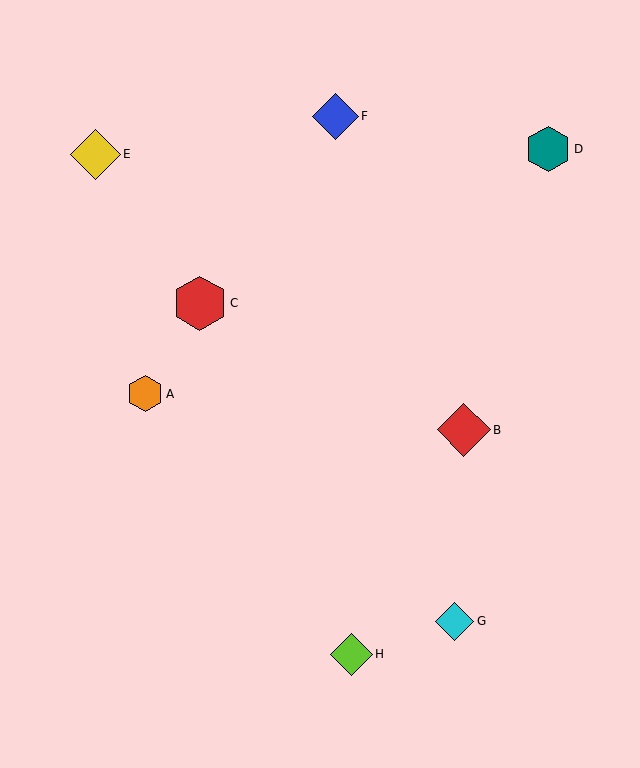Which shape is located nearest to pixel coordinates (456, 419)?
The red diamond (labeled B) at (464, 430) is nearest to that location.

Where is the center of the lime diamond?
The center of the lime diamond is at (352, 654).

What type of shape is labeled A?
Shape A is an orange hexagon.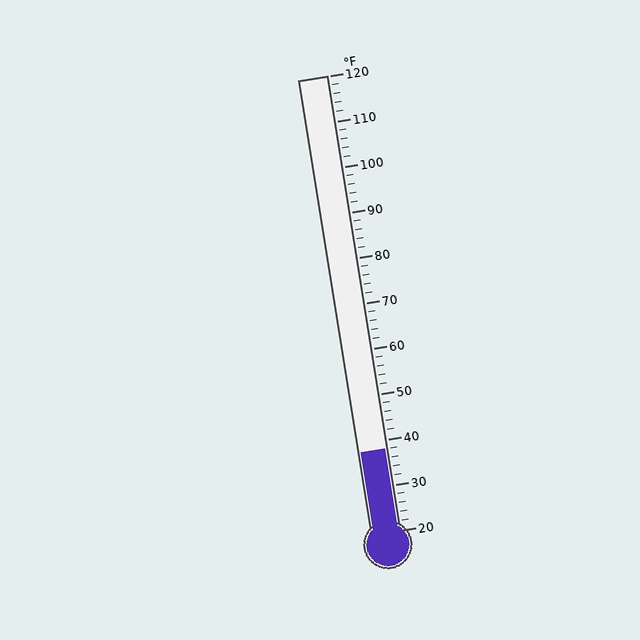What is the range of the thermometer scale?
The thermometer scale ranges from 20°F to 120°F.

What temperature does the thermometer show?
The thermometer shows approximately 38°F.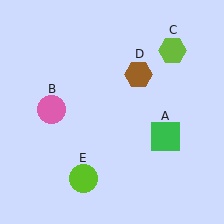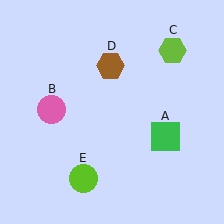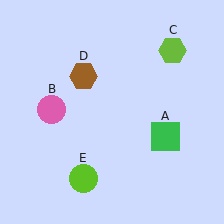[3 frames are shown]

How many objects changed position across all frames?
1 object changed position: brown hexagon (object D).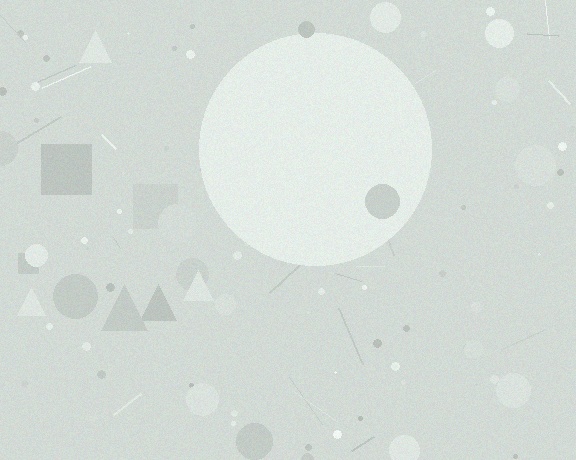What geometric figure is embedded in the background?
A circle is embedded in the background.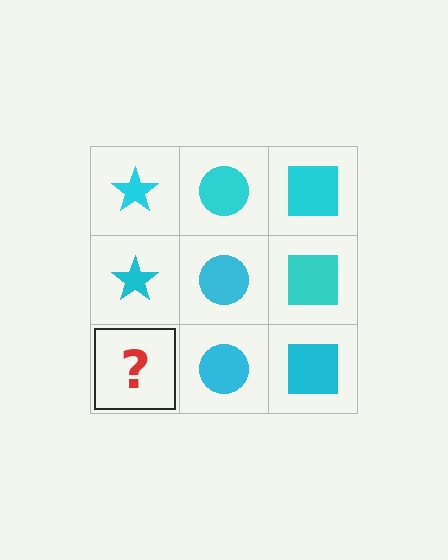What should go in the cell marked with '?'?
The missing cell should contain a cyan star.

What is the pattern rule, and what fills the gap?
The rule is that each column has a consistent shape. The gap should be filled with a cyan star.